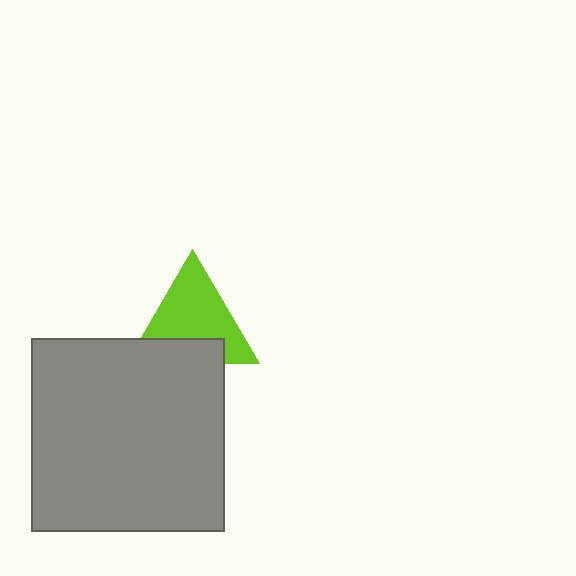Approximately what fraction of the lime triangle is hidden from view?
Roughly 31% of the lime triangle is hidden behind the gray square.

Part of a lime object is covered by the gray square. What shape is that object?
It is a triangle.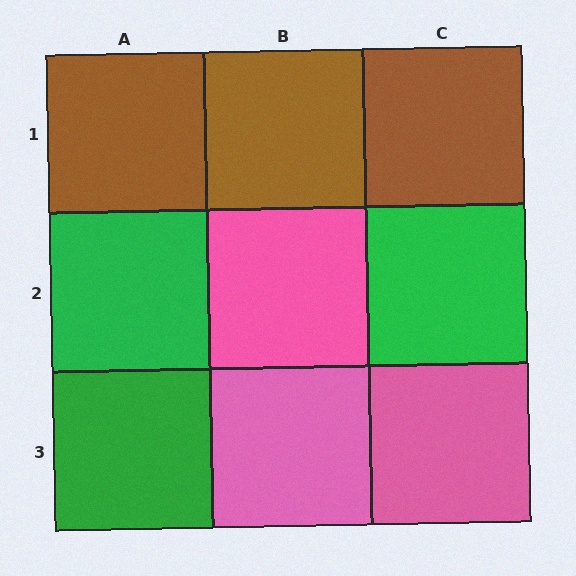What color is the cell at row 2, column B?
Pink.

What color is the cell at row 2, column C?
Green.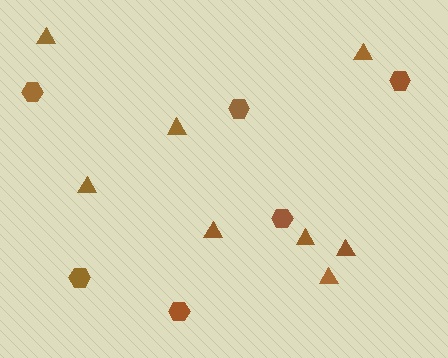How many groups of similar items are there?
There are 2 groups: one group of triangles (8) and one group of hexagons (6).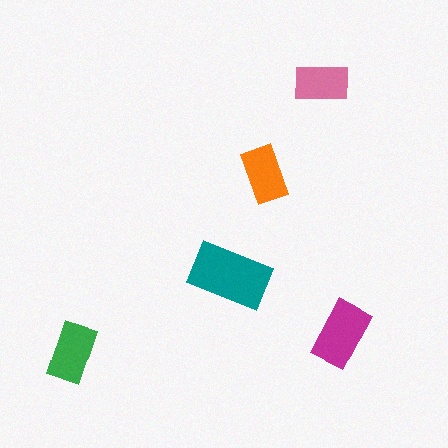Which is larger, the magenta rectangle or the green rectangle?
The magenta one.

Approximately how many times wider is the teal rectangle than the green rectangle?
About 1.5 times wider.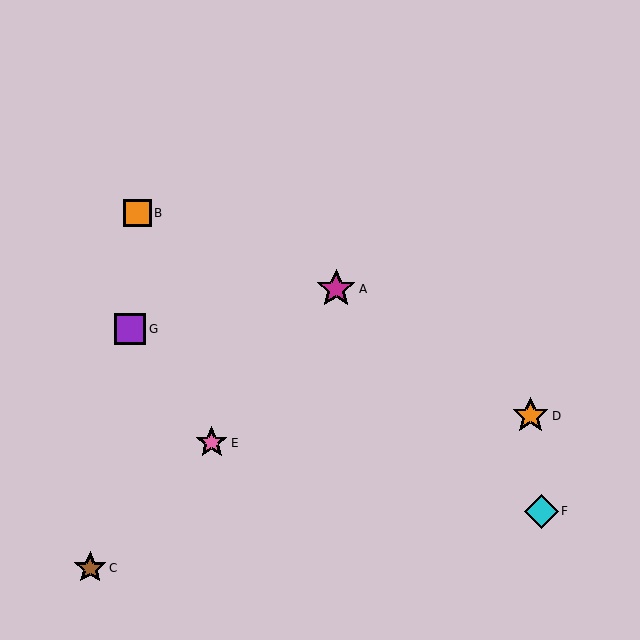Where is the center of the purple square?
The center of the purple square is at (130, 329).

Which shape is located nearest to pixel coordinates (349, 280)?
The magenta star (labeled A) at (336, 289) is nearest to that location.